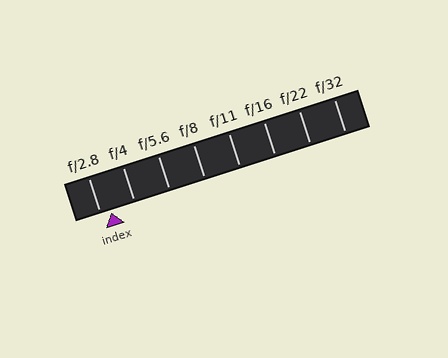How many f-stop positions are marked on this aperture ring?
There are 8 f-stop positions marked.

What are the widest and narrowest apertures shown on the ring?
The widest aperture shown is f/2.8 and the narrowest is f/32.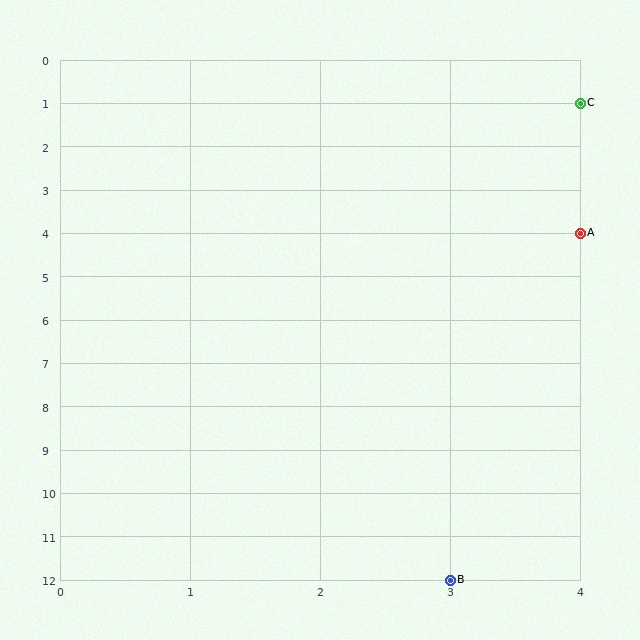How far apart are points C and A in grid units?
Points C and A are 3 rows apart.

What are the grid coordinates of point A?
Point A is at grid coordinates (4, 4).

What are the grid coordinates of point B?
Point B is at grid coordinates (3, 12).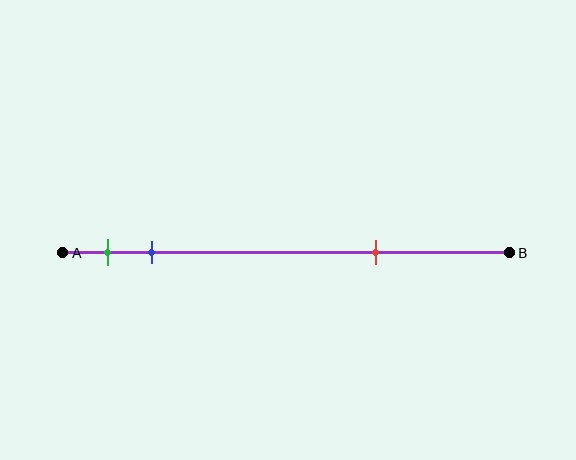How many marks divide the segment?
There are 3 marks dividing the segment.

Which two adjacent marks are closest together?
The green and blue marks are the closest adjacent pair.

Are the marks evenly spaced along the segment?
No, the marks are not evenly spaced.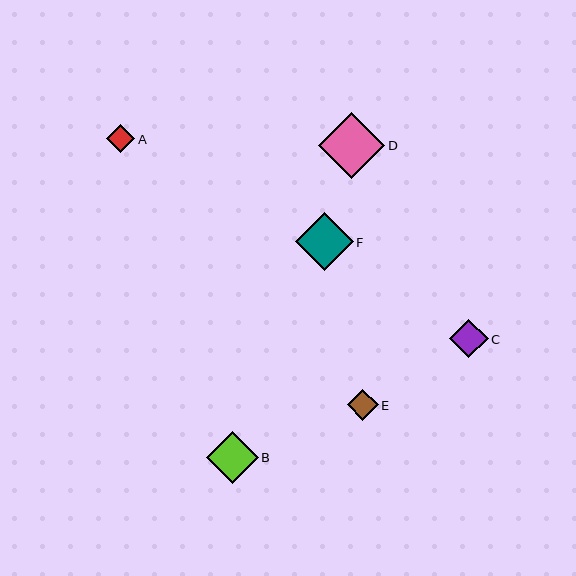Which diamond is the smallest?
Diamond A is the smallest with a size of approximately 28 pixels.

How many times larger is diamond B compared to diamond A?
Diamond B is approximately 1.9 times the size of diamond A.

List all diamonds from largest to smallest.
From largest to smallest: D, F, B, C, E, A.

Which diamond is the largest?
Diamond D is the largest with a size of approximately 66 pixels.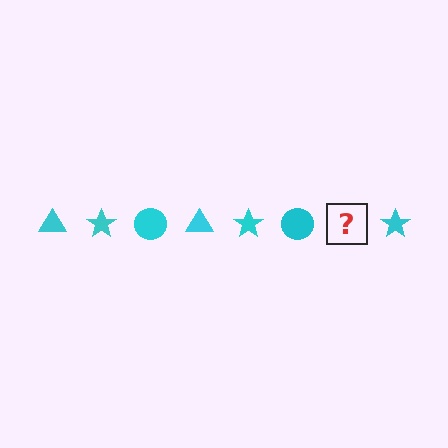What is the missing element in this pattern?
The missing element is a cyan triangle.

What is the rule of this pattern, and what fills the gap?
The rule is that the pattern cycles through triangle, star, circle shapes in cyan. The gap should be filled with a cyan triangle.